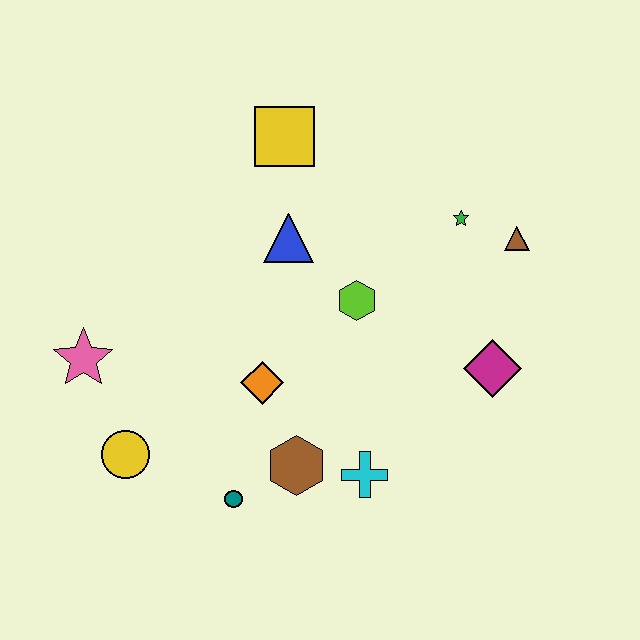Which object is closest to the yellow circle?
The pink star is closest to the yellow circle.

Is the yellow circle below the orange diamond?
Yes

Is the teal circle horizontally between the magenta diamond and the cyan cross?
No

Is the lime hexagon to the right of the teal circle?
Yes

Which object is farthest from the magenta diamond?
The pink star is farthest from the magenta diamond.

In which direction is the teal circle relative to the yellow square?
The teal circle is below the yellow square.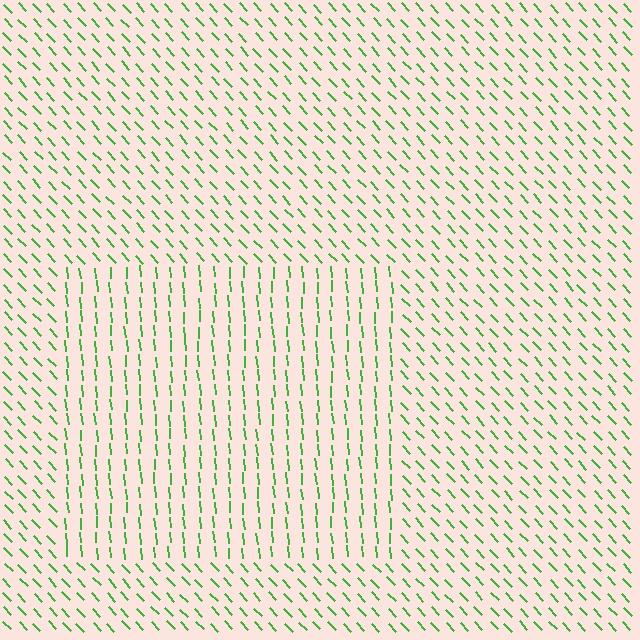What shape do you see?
I see a rectangle.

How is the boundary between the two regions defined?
The boundary is defined purely by a change in line orientation (approximately 38 degrees difference). All lines are the same color and thickness.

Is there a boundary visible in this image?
Yes, there is a texture boundary formed by a change in line orientation.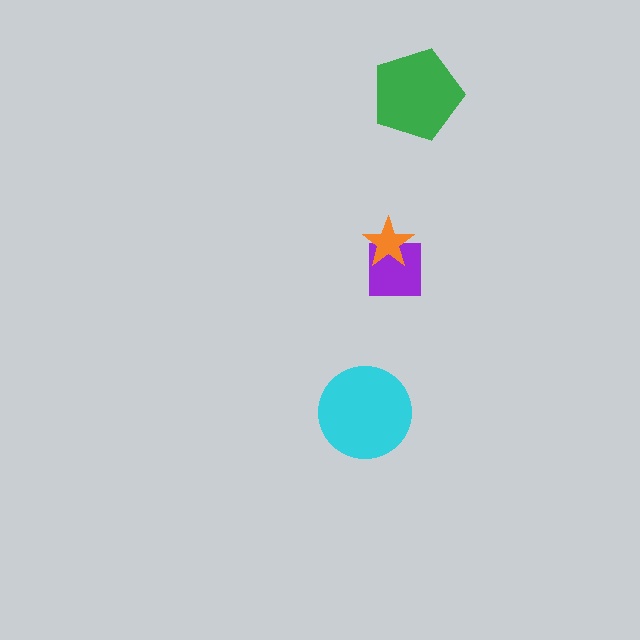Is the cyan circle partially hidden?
No, no other shape covers it.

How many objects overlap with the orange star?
1 object overlaps with the orange star.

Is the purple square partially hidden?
Yes, it is partially covered by another shape.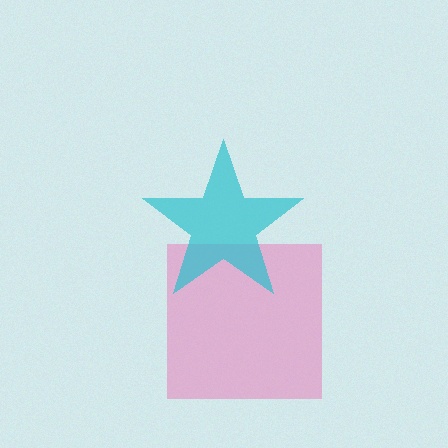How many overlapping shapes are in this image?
There are 2 overlapping shapes in the image.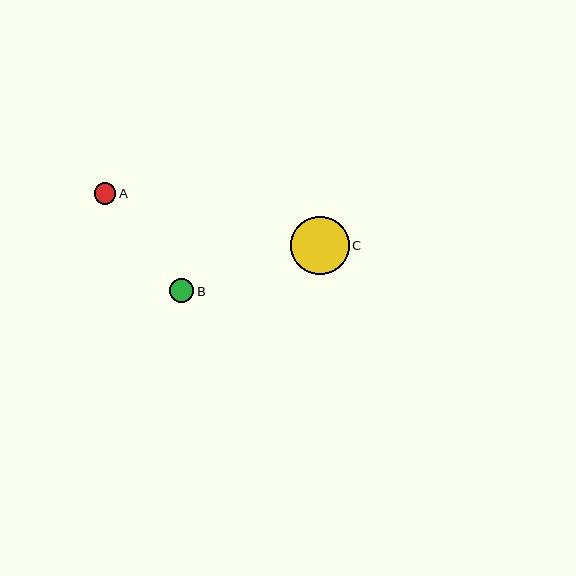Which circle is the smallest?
Circle A is the smallest with a size of approximately 21 pixels.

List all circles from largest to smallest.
From largest to smallest: C, B, A.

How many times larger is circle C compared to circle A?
Circle C is approximately 2.8 times the size of circle A.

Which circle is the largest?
Circle C is the largest with a size of approximately 58 pixels.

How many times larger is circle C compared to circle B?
Circle C is approximately 2.4 times the size of circle B.